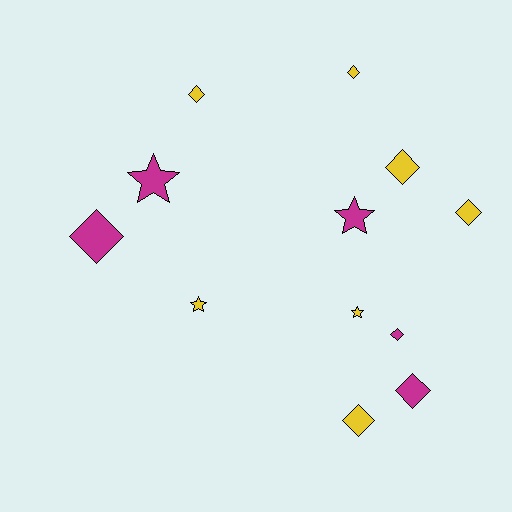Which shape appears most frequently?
Diamond, with 8 objects.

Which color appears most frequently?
Yellow, with 7 objects.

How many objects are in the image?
There are 12 objects.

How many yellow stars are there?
There are 2 yellow stars.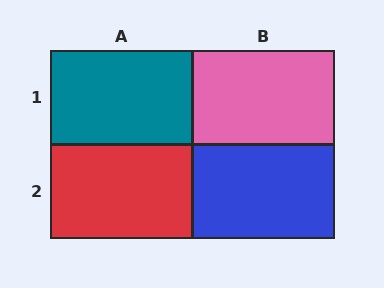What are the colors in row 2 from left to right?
Red, blue.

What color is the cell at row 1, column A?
Teal.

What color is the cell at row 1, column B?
Pink.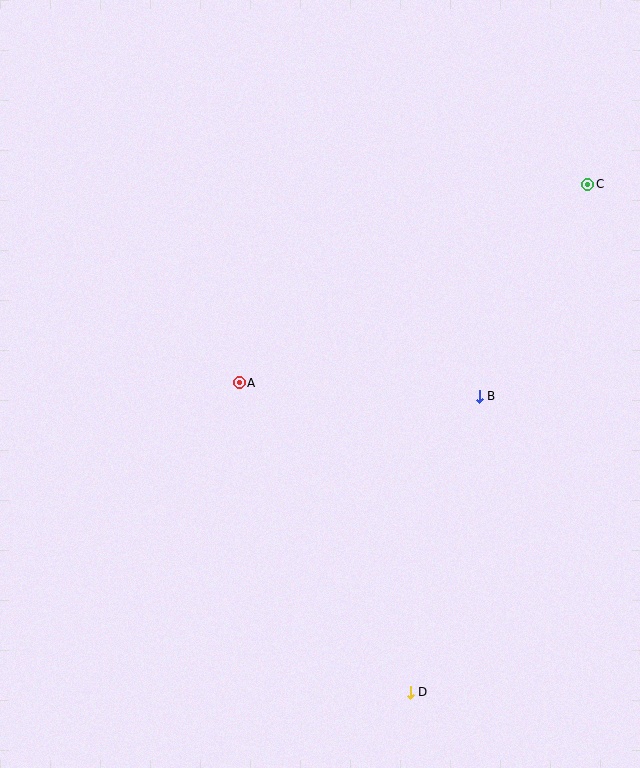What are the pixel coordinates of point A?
Point A is at (239, 383).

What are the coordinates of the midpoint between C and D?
The midpoint between C and D is at (499, 438).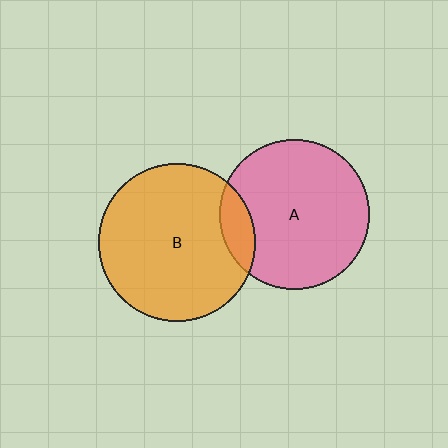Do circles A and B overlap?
Yes.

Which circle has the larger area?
Circle B (orange).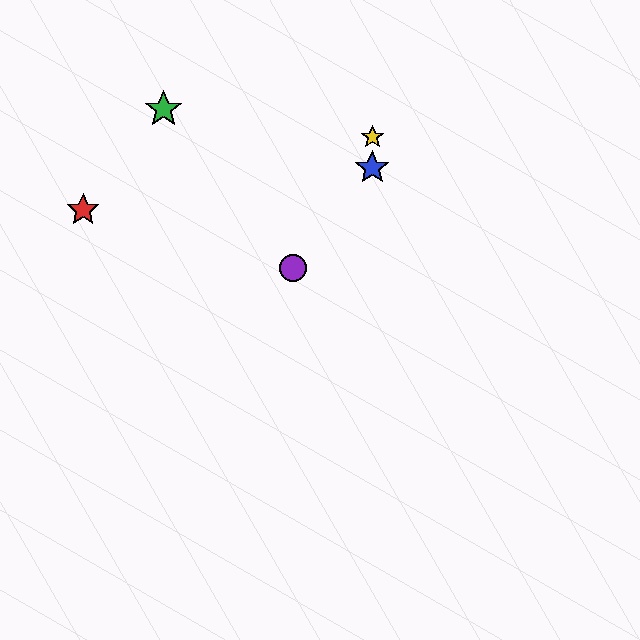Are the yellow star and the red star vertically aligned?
No, the yellow star is at x≈372 and the red star is at x≈83.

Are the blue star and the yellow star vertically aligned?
Yes, both are at x≈372.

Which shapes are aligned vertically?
The blue star, the yellow star are aligned vertically.